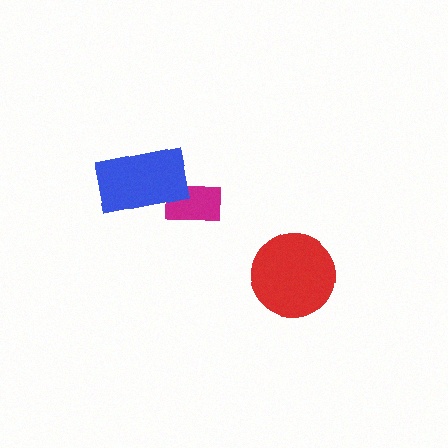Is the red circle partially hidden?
No, no other shape covers it.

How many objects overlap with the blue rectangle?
1 object overlaps with the blue rectangle.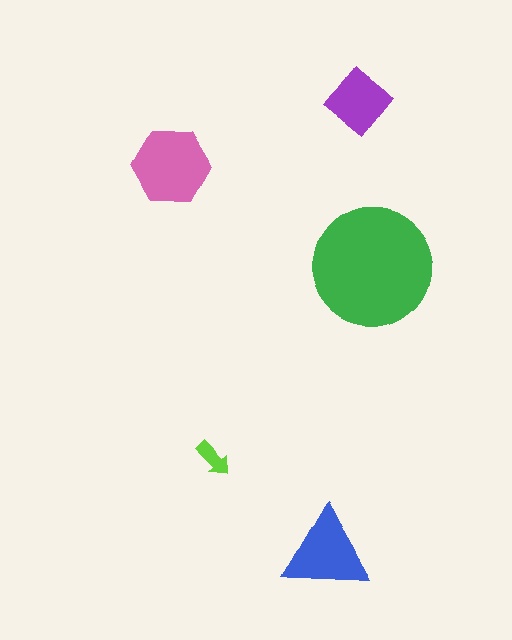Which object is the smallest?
The lime arrow.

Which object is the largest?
The green circle.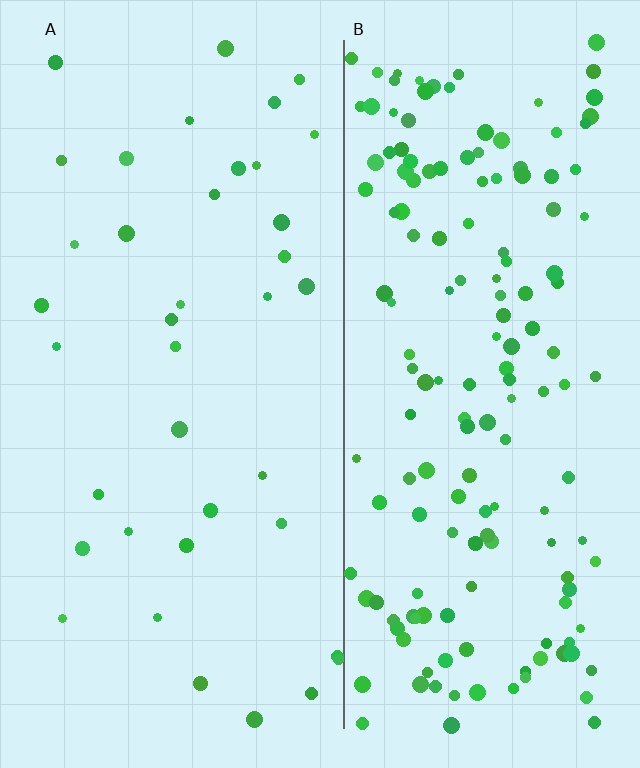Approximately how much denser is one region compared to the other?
Approximately 4.3× — region B over region A.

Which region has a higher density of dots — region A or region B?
B (the right).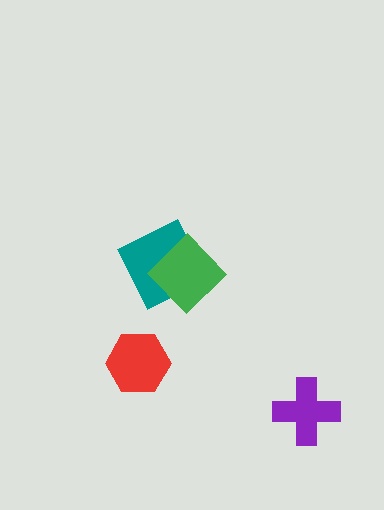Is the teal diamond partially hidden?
Yes, it is partially covered by another shape.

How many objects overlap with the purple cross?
0 objects overlap with the purple cross.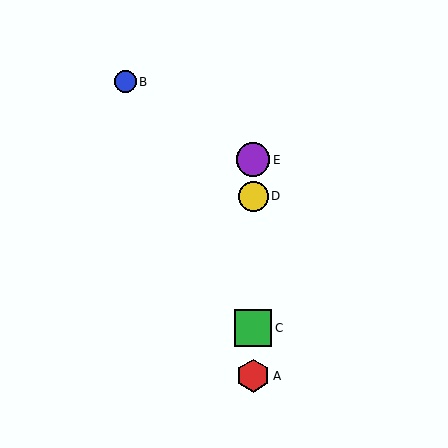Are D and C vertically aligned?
Yes, both are at x≈253.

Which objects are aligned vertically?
Objects A, C, D, E are aligned vertically.